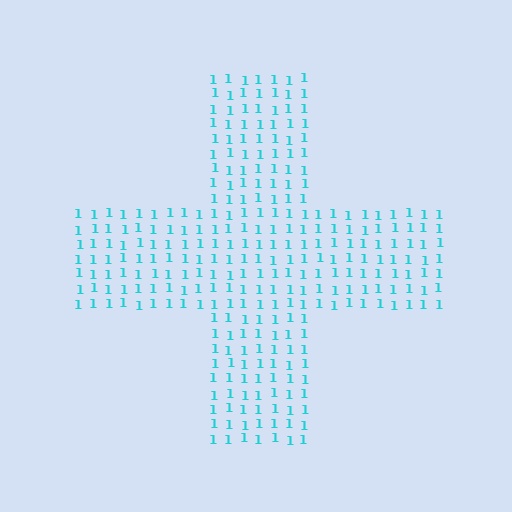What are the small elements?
The small elements are digit 1's.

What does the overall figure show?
The overall figure shows a cross.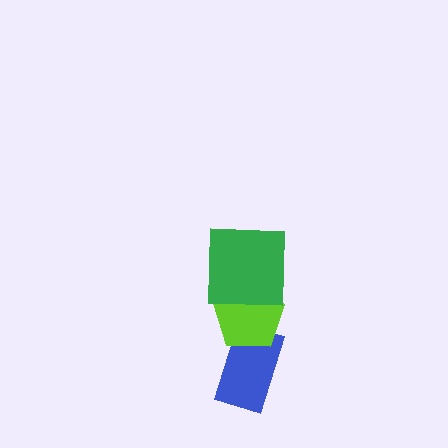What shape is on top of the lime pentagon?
The green square is on top of the lime pentagon.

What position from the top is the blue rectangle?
The blue rectangle is 3rd from the top.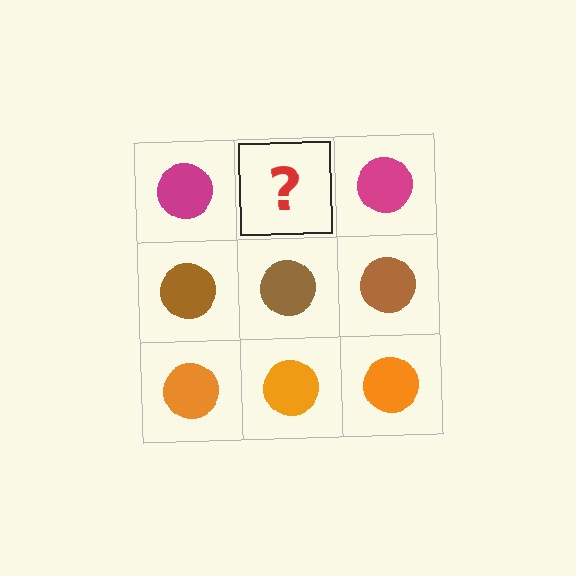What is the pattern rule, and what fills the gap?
The rule is that each row has a consistent color. The gap should be filled with a magenta circle.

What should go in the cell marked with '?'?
The missing cell should contain a magenta circle.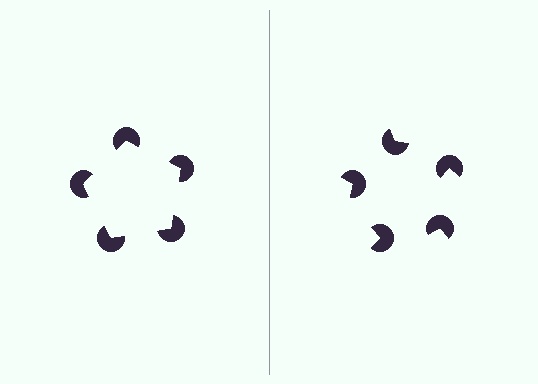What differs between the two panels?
The pac-man discs are positioned identically on both sides; only the wedge orientations differ. On the left they align to a pentagon; on the right they are misaligned.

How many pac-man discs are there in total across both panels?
10 — 5 on each side.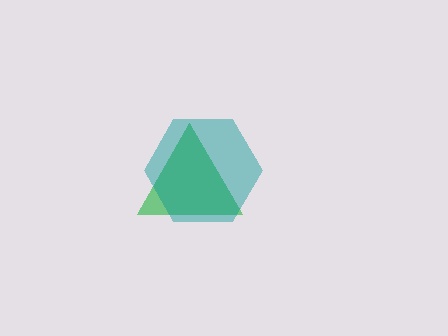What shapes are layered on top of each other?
The layered shapes are: a green triangle, a teal hexagon.